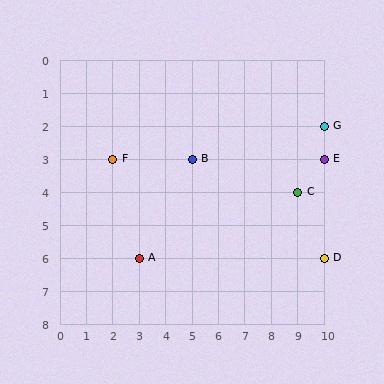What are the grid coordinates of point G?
Point G is at grid coordinates (10, 2).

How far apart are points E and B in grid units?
Points E and B are 5 columns apart.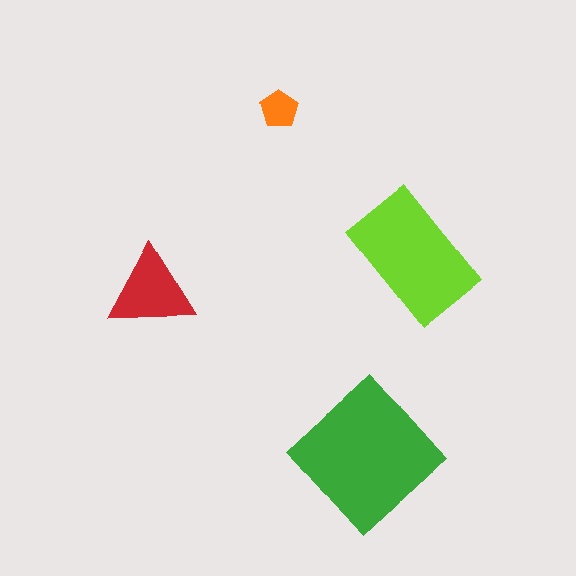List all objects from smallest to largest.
The orange pentagon, the red triangle, the lime rectangle, the green diamond.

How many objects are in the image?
There are 4 objects in the image.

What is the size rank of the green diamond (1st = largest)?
1st.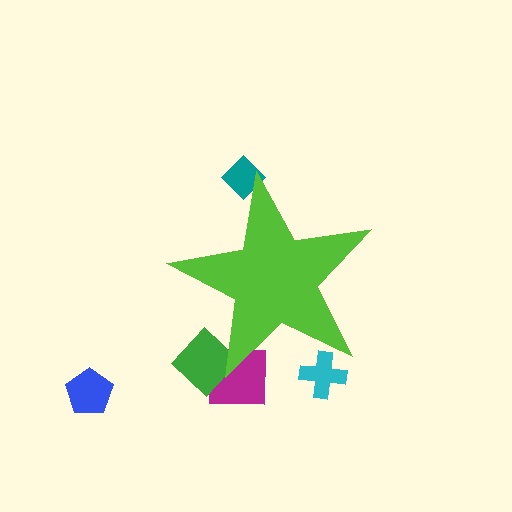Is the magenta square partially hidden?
Yes, the magenta square is partially hidden behind the lime star.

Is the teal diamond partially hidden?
Yes, the teal diamond is partially hidden behind the lime star.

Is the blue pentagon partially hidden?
No, the blue pentagon is fully visible.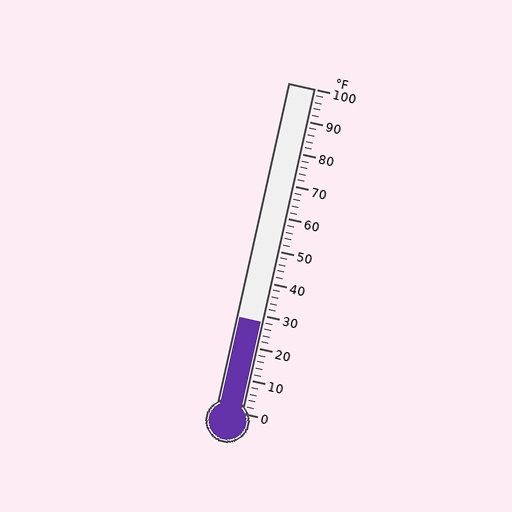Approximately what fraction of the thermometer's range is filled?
The thermometer is filled to approximately 30% of its range.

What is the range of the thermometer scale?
The thermometer scale ranges from 0°F to 100°F.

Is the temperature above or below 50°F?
The temperature is below 50°F.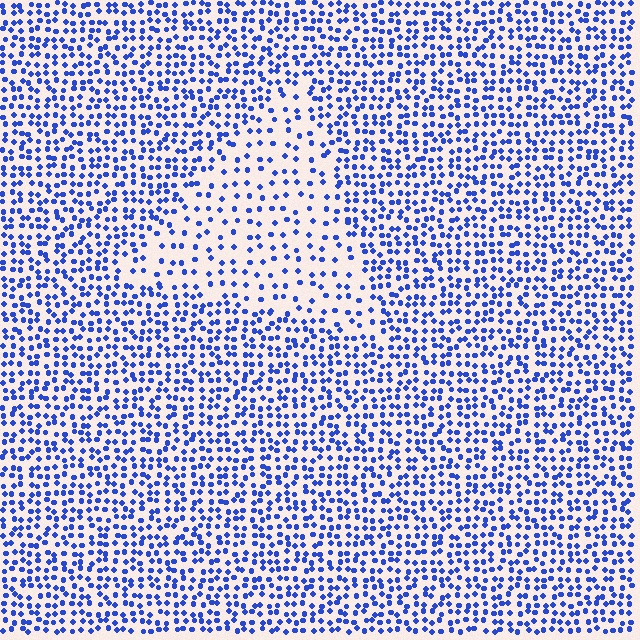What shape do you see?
I see a triangle.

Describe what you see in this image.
The image contains small blue elements arranged at two different densities. A triangle-shaped region is visible where the elements are less densely packed than the surrounding area.